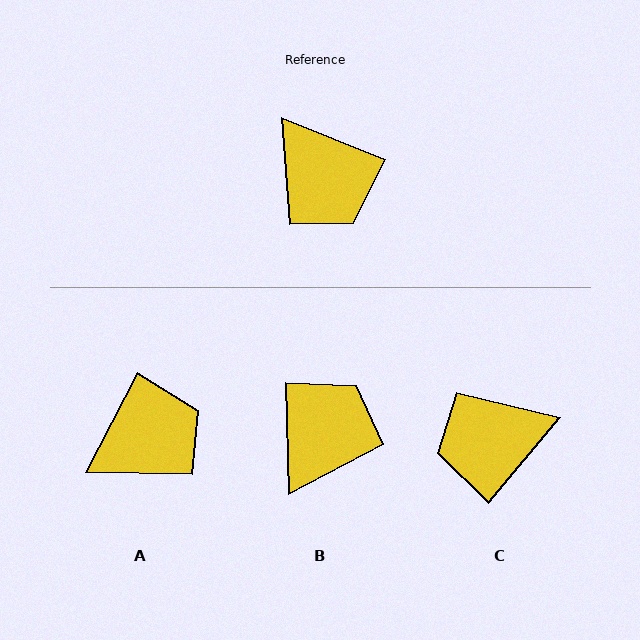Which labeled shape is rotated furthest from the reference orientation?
B, about 113 degrees away.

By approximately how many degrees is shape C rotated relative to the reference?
Approximately 108 degrees clockwise.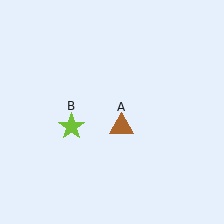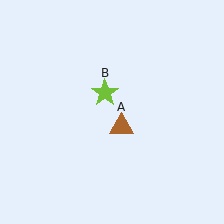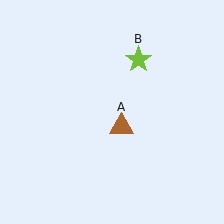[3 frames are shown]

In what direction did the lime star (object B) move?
The lime star (object B) moved up and to the right.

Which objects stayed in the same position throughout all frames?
Brown triangle (object A) remained stationary.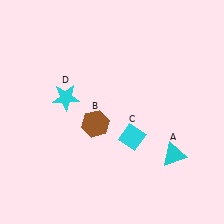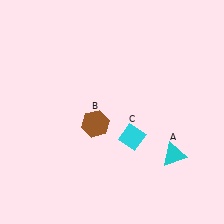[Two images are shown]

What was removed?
The cyan star (D) was removed in Image 2.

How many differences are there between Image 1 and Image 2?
There is 1 difference between the two images.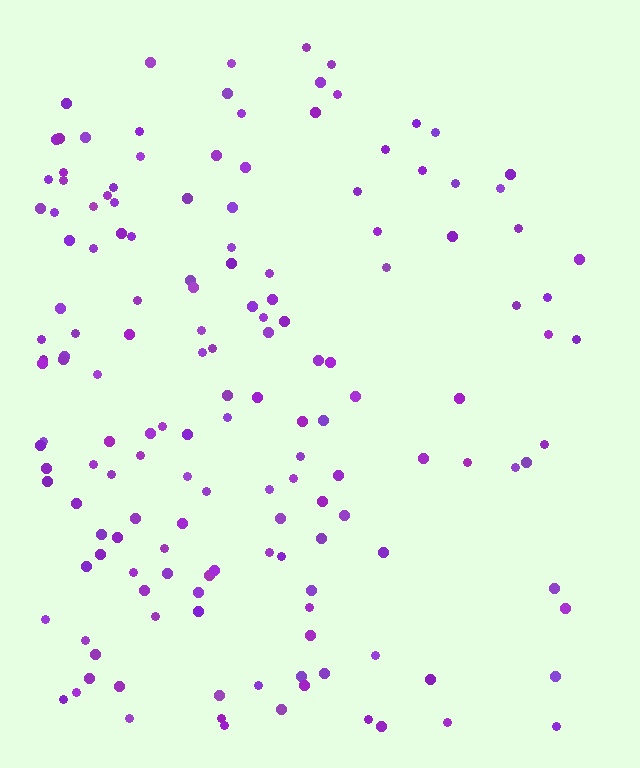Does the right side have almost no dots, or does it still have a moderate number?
Still a moderate number, just noticeably fewer than the left.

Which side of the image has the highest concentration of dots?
The left.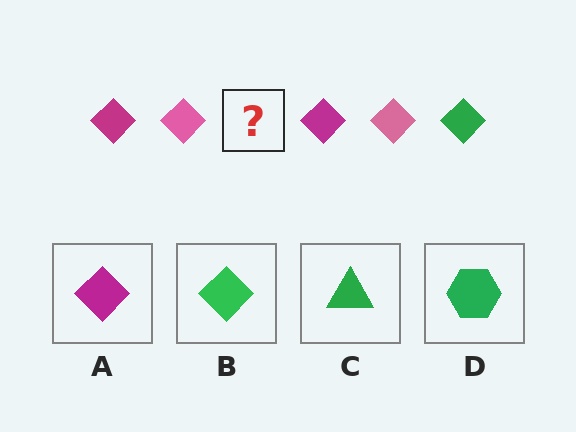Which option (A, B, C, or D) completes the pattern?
B.